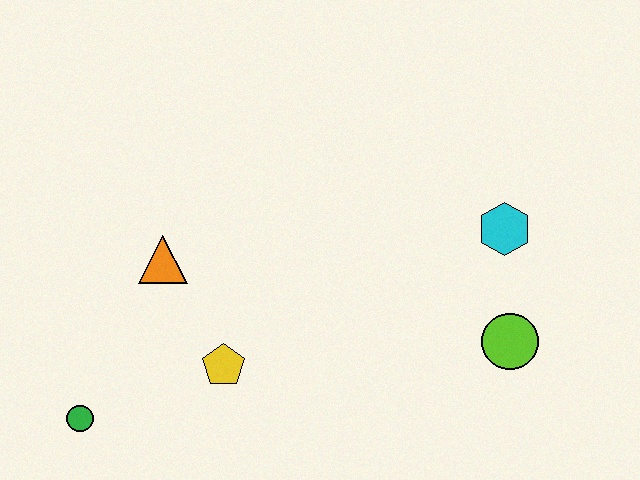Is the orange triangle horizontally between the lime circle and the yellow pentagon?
No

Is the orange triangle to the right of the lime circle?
No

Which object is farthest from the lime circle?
The green circle is farthest from the lime circle.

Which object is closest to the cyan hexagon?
The lime circle is closest to the cyan hexagon.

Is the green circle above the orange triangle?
No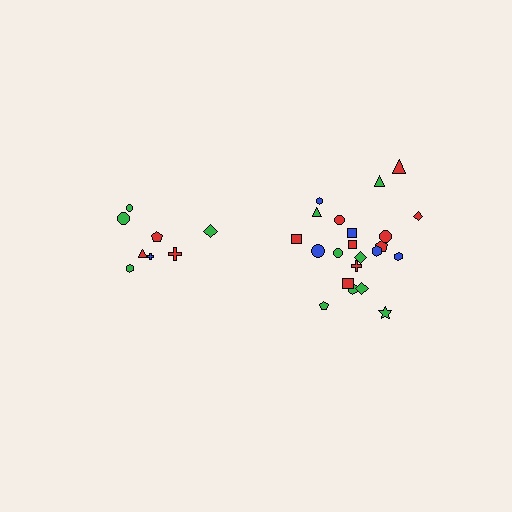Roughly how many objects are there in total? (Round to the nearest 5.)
Roughly 30 objects in total.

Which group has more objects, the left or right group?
The right group.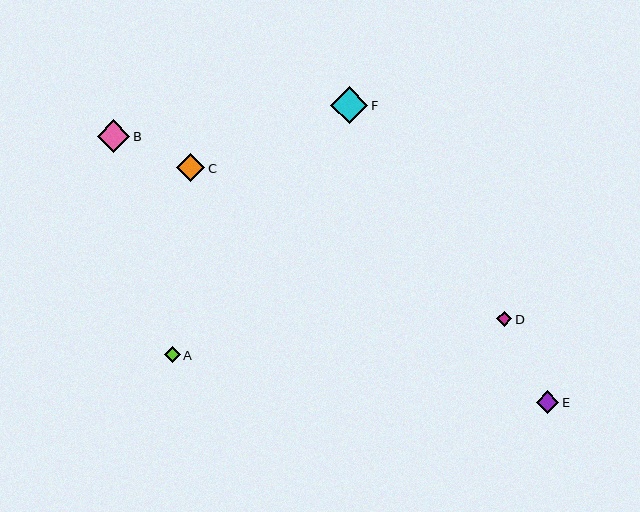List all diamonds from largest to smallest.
From largest to smallest: F, B, C, E, A, D.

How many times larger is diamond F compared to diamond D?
Diamond F is approximately 2.4 times the size of diamond D.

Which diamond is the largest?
Diamond F is the largest with a size of approximately 37 pixels.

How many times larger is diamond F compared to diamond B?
Diamond F is approximately 1.1 times the size of diamond B.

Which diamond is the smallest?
Diamond D is the smallest with a size of approximately 15 pixels.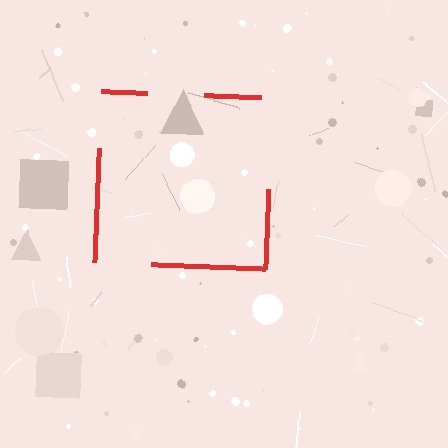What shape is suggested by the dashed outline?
The dashed outline suggests a square.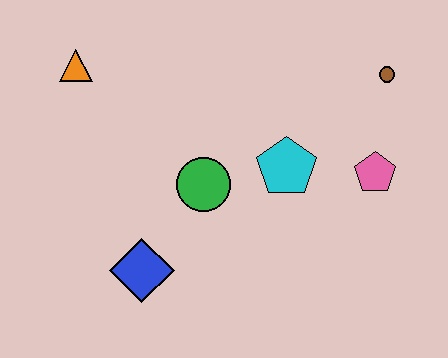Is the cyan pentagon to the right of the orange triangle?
Yes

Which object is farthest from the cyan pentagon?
The orange triangle is farthest from the cyan pentagon.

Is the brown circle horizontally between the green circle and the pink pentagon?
No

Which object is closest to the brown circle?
The pink pentagon is closest to the brown circle.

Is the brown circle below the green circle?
No